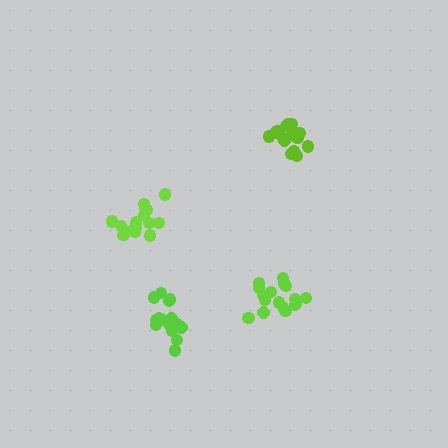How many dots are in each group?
Group 1: 17 dots, Group 2: 18 dots, Group 3: 15 dots, Group 4: 18 dots (68 total).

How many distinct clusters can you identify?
There are 4 distinct clusters.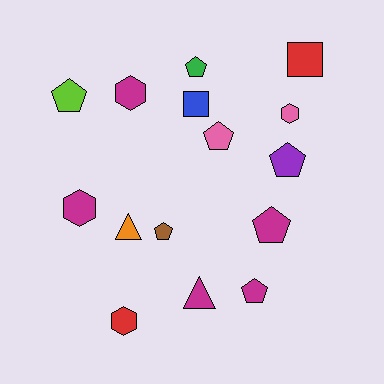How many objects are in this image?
There are 15 objects.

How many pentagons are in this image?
There are 7 pentagons.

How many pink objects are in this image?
There are 2 pink objects.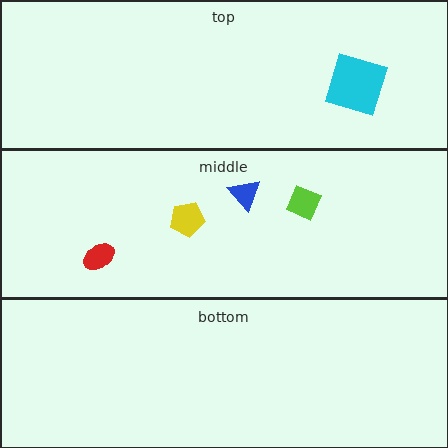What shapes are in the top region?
The cyan square.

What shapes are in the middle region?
The yellow pentagon, the lime diamond, the blue triangle, the red ellipse.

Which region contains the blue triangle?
The middle region.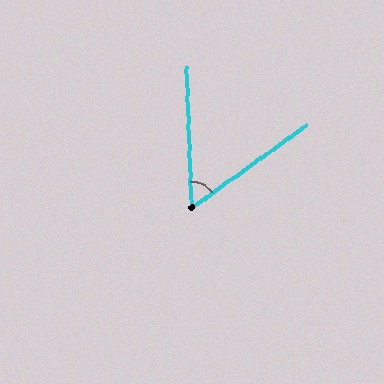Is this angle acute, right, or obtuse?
It is acute.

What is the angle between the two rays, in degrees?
Approximately 56 degrees.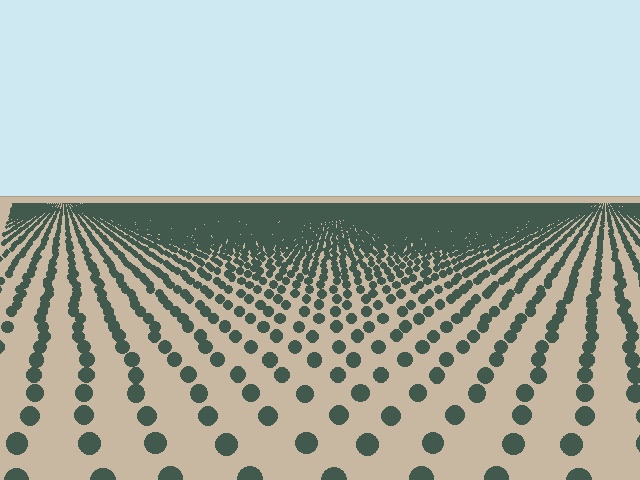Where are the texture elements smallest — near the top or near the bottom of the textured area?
Near the top.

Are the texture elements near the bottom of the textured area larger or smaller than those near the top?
Larger. Near the bottom, elements are closer to the viewer and appear at a bigger on-screen size.